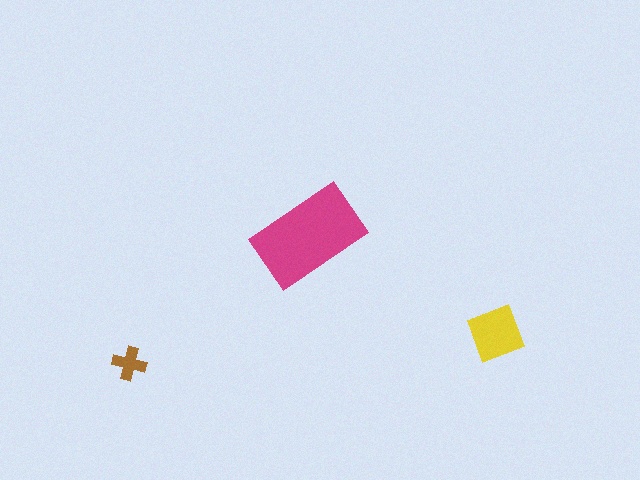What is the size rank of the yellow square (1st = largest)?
2nd.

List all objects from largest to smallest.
The magenta rectangle, the yellow square, the brown cross.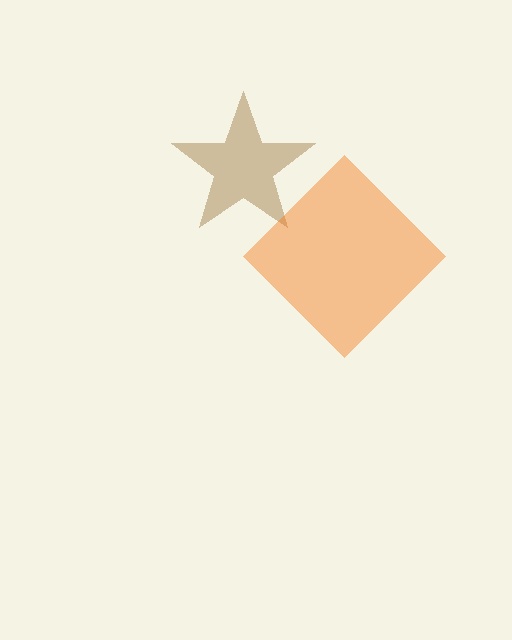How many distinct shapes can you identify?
There are 2 distinct shapes: a brown star, an orange diamond.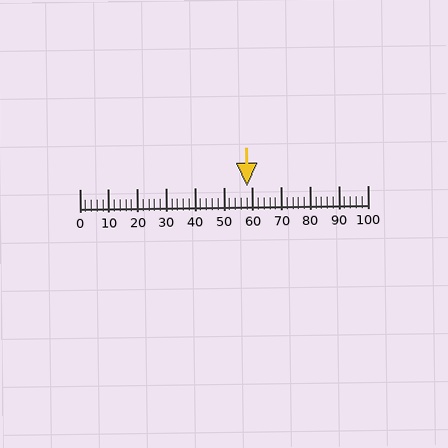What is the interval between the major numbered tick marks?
The major tick marks are spaced 10 units apart.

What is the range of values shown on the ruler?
The ruler shows values from 0 to 100.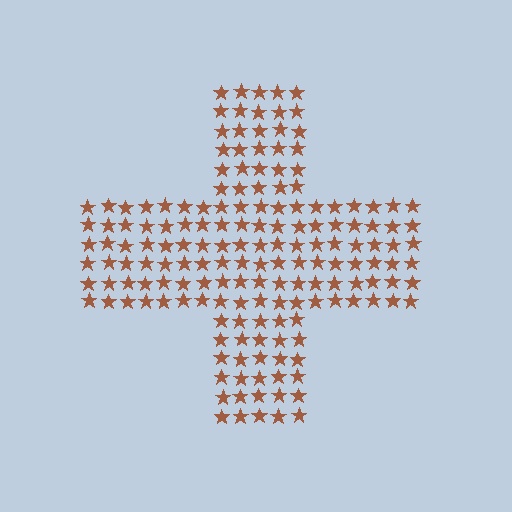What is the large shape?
The large shape is a cross.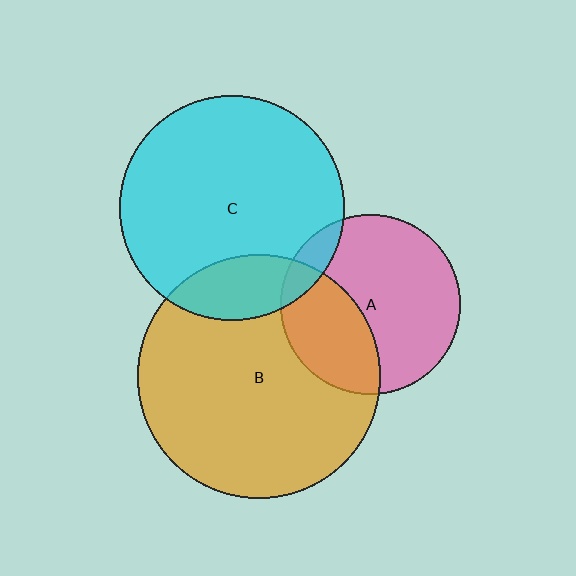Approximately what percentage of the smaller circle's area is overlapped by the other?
Approximately 10%.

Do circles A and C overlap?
Yes.